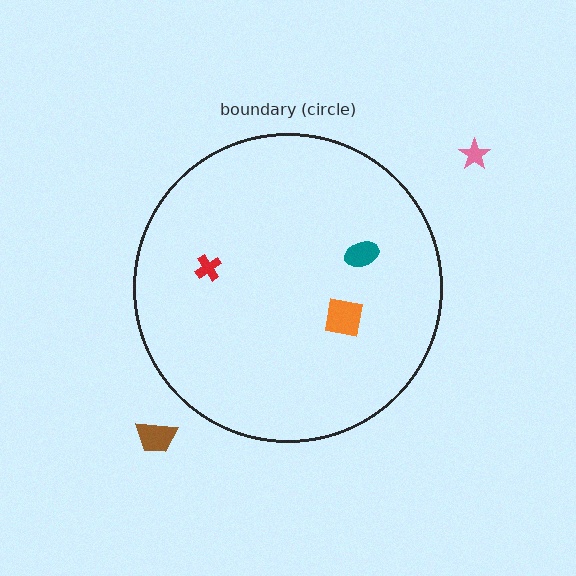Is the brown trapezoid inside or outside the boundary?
Outside.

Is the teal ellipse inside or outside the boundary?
Inside.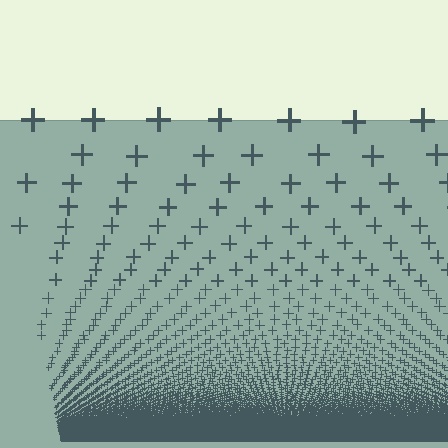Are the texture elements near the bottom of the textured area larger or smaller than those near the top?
Smaller. The gradient is inverted — elements near the bottom are smaller and denser.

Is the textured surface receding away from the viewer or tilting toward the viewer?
The surface appears to tilt toward the viewer. Texture elements get larger and sparser toward the top.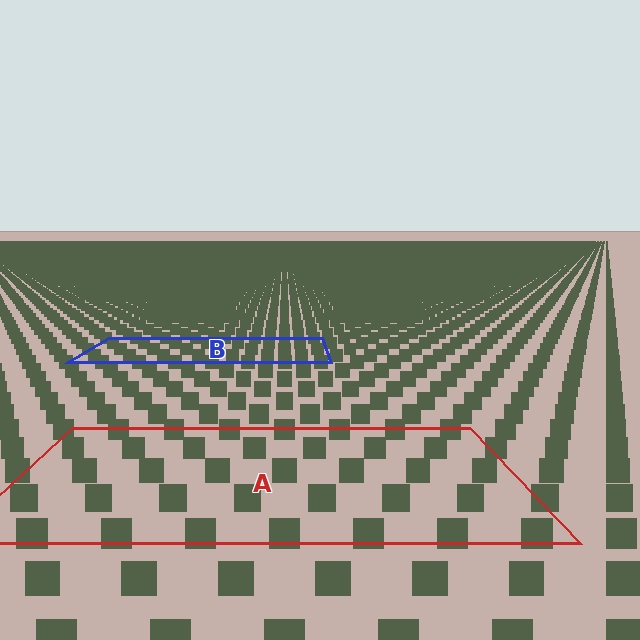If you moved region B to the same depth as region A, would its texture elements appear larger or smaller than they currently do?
They would appear larger. At a closer depth, the same texture elements are projected at a bigger on-screen size.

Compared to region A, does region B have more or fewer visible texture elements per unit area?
Region B has more texture elements per unit area — they are packed more densely because it is farther away.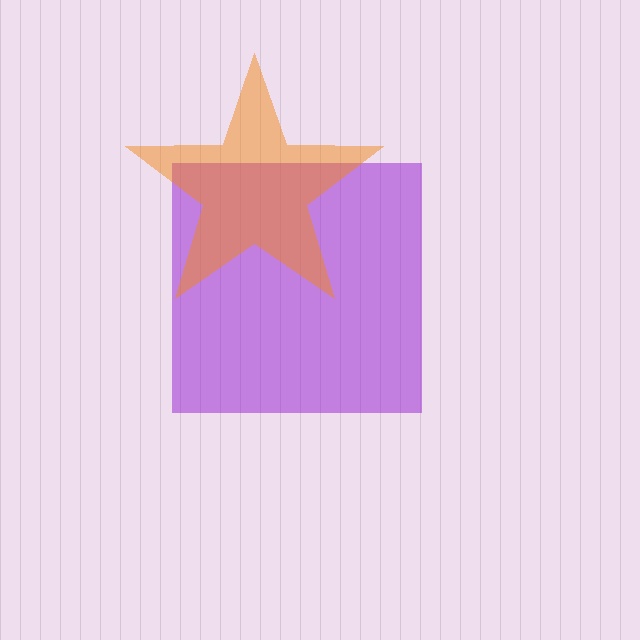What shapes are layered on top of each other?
The layered shapes are: a purple square, an orange star.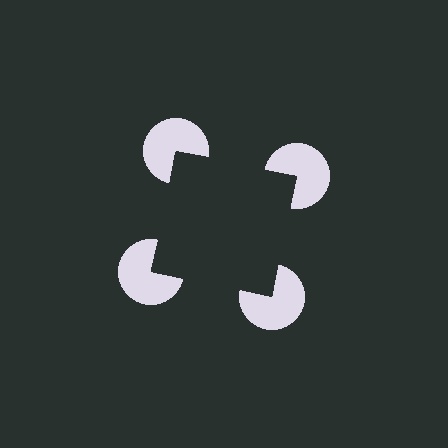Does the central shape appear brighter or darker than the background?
It typically appears slightly darker than the background, even though no actual brightness change is drawn.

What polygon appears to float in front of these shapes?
An illusory square — its edges are inferred from the aligned wedge cuts in the pac-man discs, not physically drawn.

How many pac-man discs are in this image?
There are 4 — one at each vertex of the illusory square.